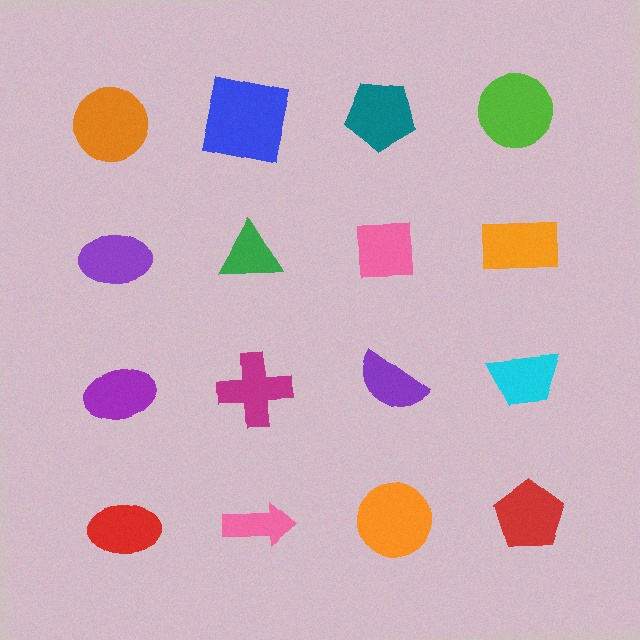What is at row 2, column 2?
A green triangle.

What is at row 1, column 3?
A teal pentagon.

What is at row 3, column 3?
A purple semicircle.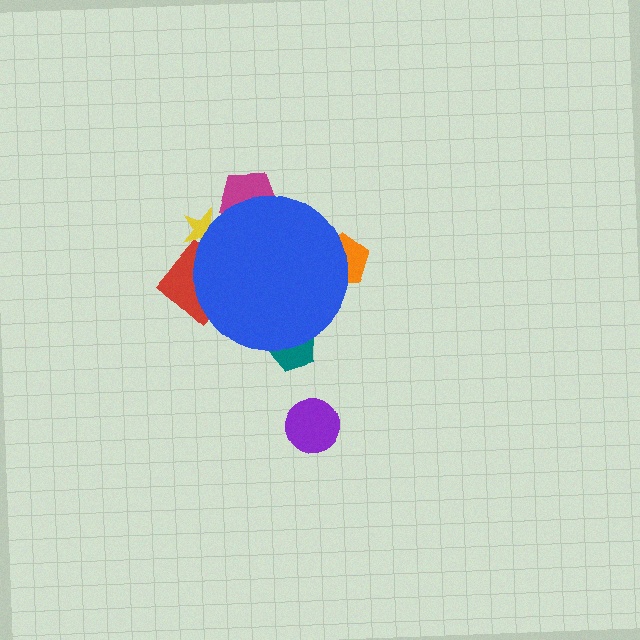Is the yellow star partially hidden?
Yes, the yellow star is partially hidden behind the blue circle.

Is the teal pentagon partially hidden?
Yes, the teal pentagon is partially hidden behind the blue circle.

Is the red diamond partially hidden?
Yes, the red diamond is partially hidden behind the blue circle.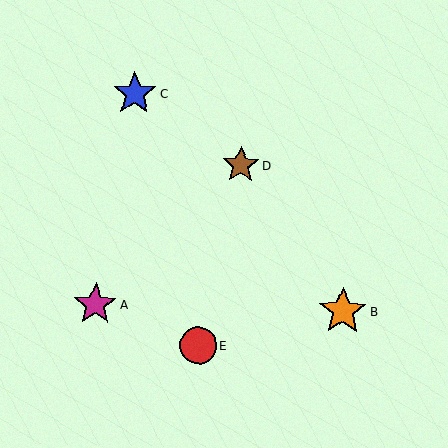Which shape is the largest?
The orange star (labeled B) is the largest.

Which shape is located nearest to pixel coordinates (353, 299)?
The orange star (labeled B) at (343, 311) is nearest to that location.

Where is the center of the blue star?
The center of the blue star is at (135, 94).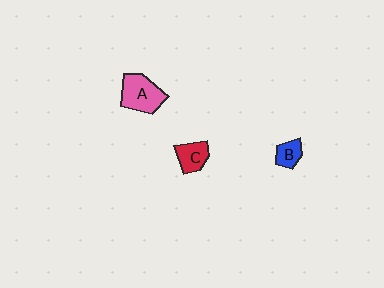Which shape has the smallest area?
Shape B (blue).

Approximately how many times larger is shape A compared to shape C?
Approximately 1.6 times.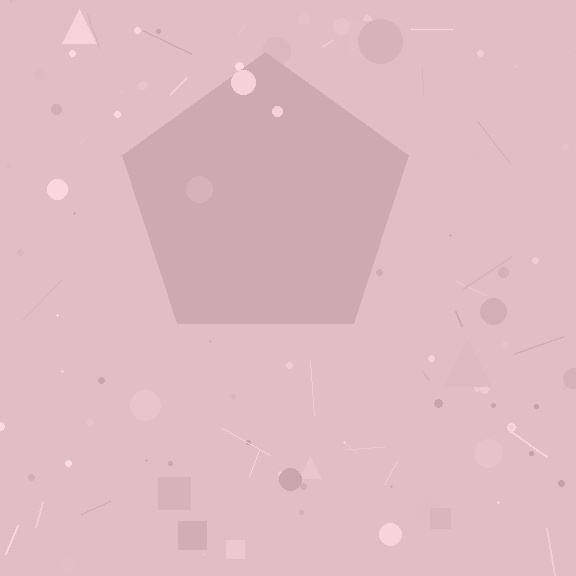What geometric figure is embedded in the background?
A pentagon is embedded in the background.